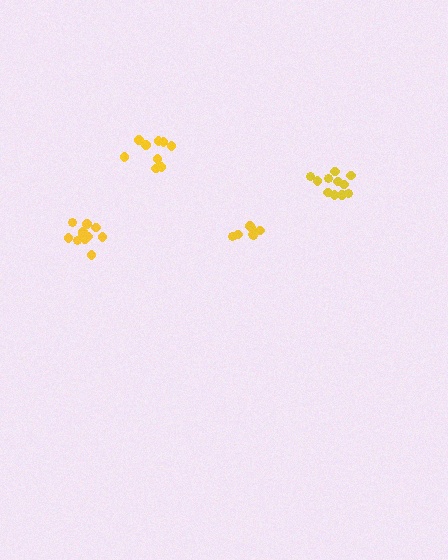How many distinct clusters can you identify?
There are 4 distinct clusters.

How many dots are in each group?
Group 1: 7 dots, Group 2: 11 dots, Group 3: 11 dots, Group 4: 9 dots (38 total).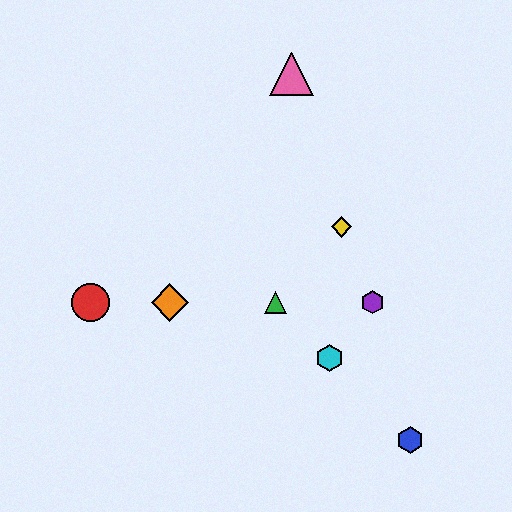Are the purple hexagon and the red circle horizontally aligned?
Yes, both are at y≈302.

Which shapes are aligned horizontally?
The red circle, the green triangle, the purple hexagon, the orange diamond are aligned horizontally.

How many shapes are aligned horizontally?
4 shapes (the red circle, the green triangle, the purple hexagon, the orange diamond) are aligned horizontally.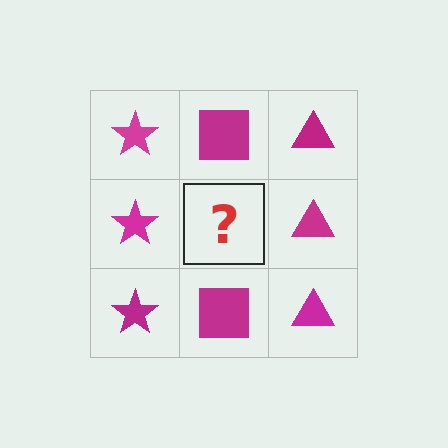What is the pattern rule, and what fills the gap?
The rule is that each column has a consistent shape. The gap should be filled with a magenta square.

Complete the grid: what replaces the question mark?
The question mark should be replaced with a magenta square.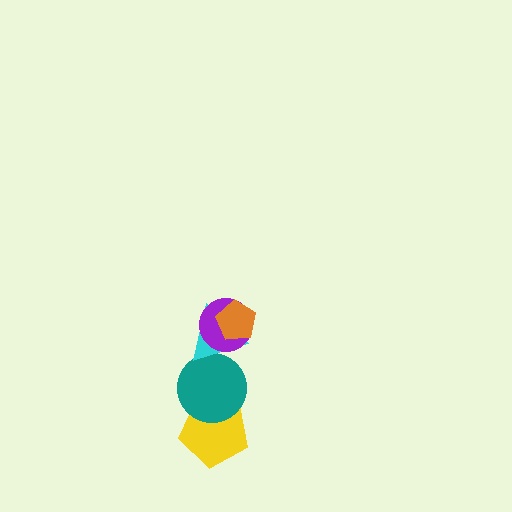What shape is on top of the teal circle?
The cyan triangle is on top of the teal circle.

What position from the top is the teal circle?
The teal circle is 4th from the top.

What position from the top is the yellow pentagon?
The yellow pentagon is 5th from the top.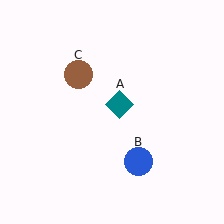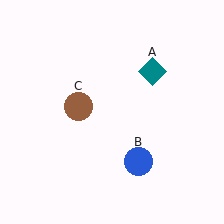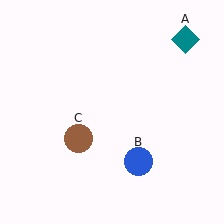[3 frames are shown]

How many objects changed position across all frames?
2 objects changed position: teal diamond (object A), brown circle (object C).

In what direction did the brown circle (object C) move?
The brown circle (object C) moved down.